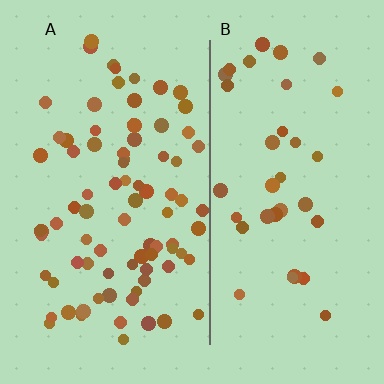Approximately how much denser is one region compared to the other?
Approximately 2.2× — region A over region B.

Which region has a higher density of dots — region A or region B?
A (the left).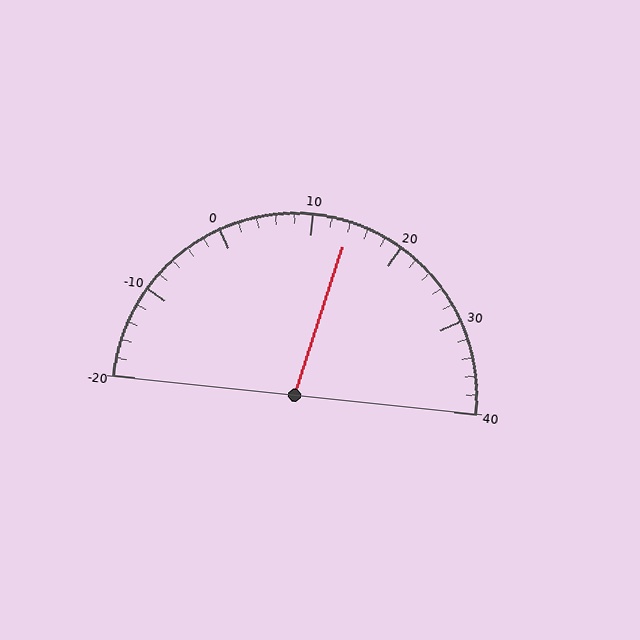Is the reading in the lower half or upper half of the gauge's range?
The reading is in the upper half of the range (-20 to 40).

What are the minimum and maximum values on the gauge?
The gauge ranges from -20 to 40.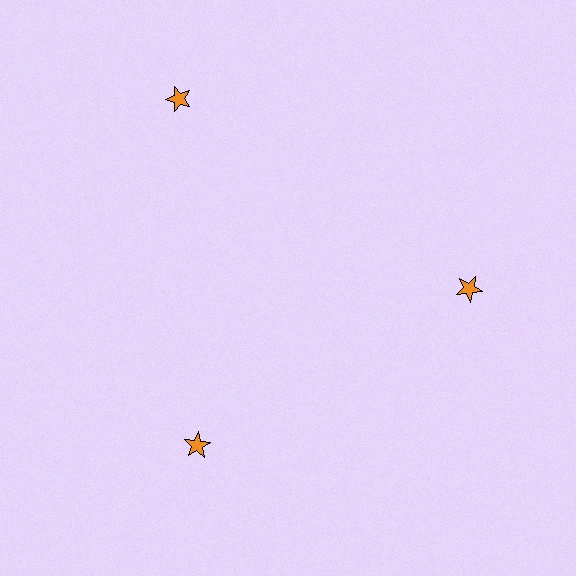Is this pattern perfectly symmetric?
No. The 3 orange stars are arranged in a ring, but one element near the 11 o'clock position is pushed outward from the center, breaking the 3-fold rotational symmetry.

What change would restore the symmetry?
The symmetry would be restored by moving it inward, back onto the ring so that all 3 stars sit at equal angles and equal distance from the center.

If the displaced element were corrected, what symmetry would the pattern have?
It would have 3-fold rotational symmetry — the pattern would map onto itself every 120 degrees.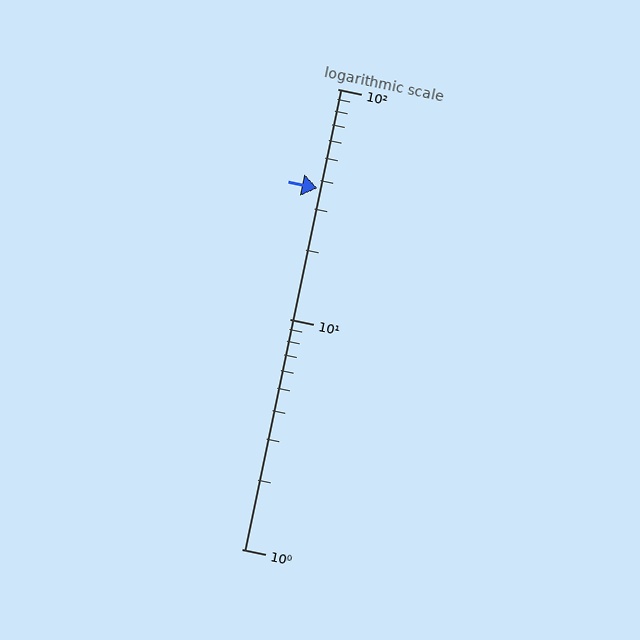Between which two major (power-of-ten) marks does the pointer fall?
The pointer is between 10 and 100.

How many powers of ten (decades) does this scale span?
The scale spans 2 decades, from 1 to 100.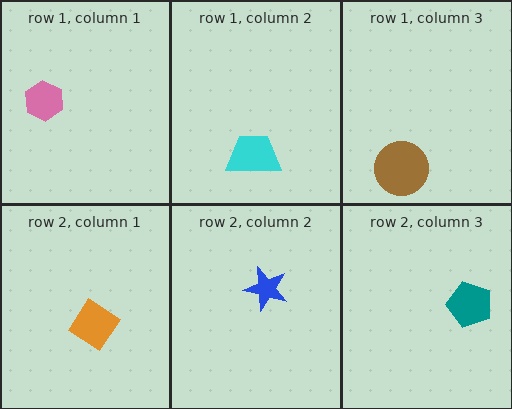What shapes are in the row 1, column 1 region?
The pink hexagon.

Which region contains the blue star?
The row 2, column 2 region.